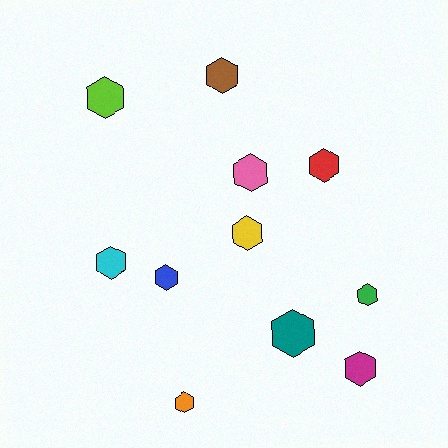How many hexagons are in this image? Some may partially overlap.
There are 11 hexagons.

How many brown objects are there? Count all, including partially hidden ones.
There is 1 brown object.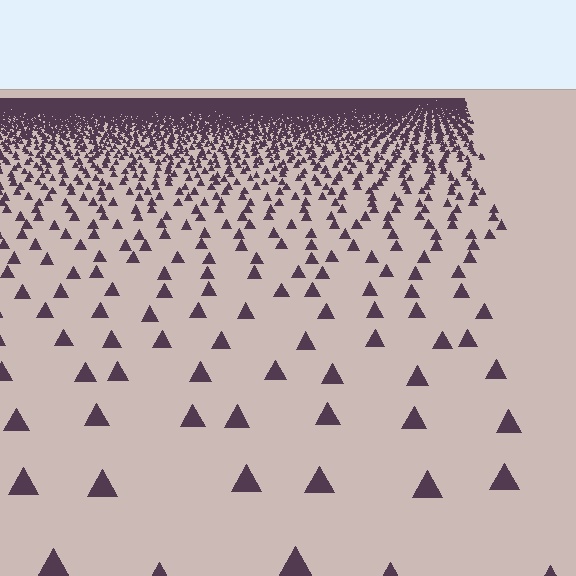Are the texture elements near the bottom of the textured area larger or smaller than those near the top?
Larger. Near the bottom, elements are closer to the viewer and appear at a bigger on-screen size.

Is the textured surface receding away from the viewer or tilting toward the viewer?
The surface is receding away from the viewer. Texture elements get smaller and denser toward the top.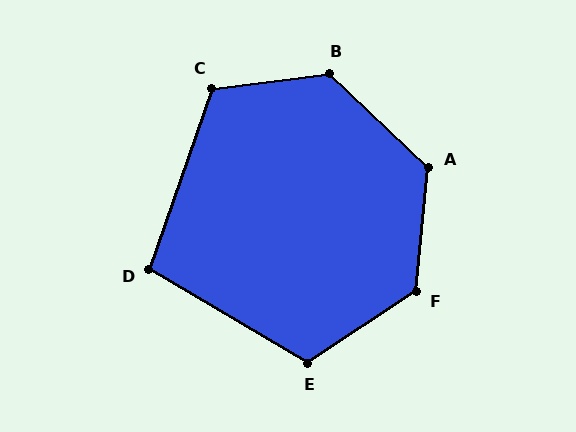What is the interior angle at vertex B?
Approximately 129 degrees (obtuse).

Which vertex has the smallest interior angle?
D, at approximately 102 degrees.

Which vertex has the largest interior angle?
F, at approximately 129 degrees.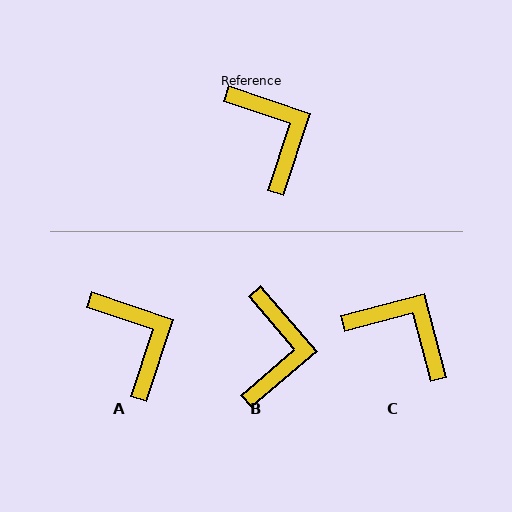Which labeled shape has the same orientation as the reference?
A.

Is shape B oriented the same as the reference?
No, it is off by about 31 degrees.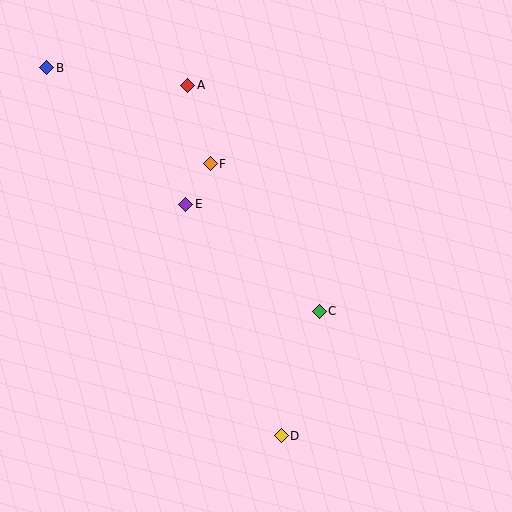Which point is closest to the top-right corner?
Point A is closest to the top-right corner.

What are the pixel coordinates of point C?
Point C is at (319, 311).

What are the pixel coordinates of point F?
Point F is at (210, 164).